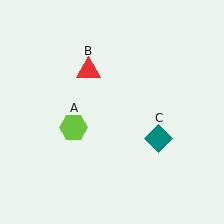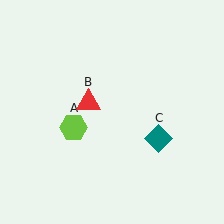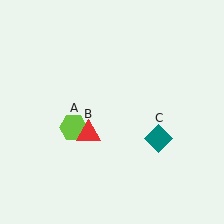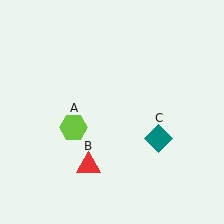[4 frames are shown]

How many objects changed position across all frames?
1 object changed position: red triangle (object B).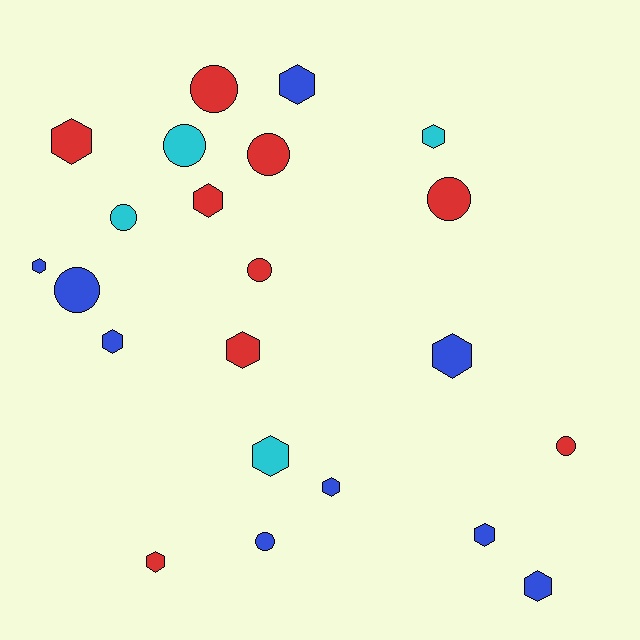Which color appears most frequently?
Red, with 9 objects.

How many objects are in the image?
There are 22 objects.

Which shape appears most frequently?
Hexagon, with 13 objects.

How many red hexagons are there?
There are 4 red hexagons.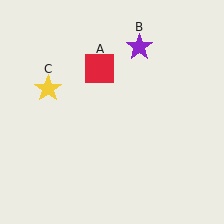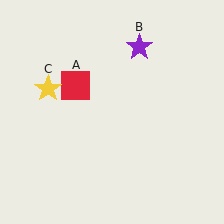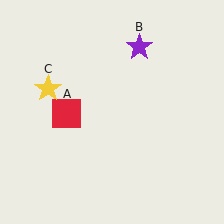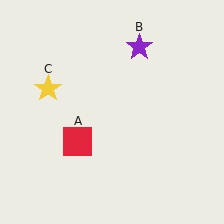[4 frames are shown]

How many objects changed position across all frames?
1 object changed position: red square (object A).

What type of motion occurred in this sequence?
The red square (object A) rotated counterclockwise around the center of the scene.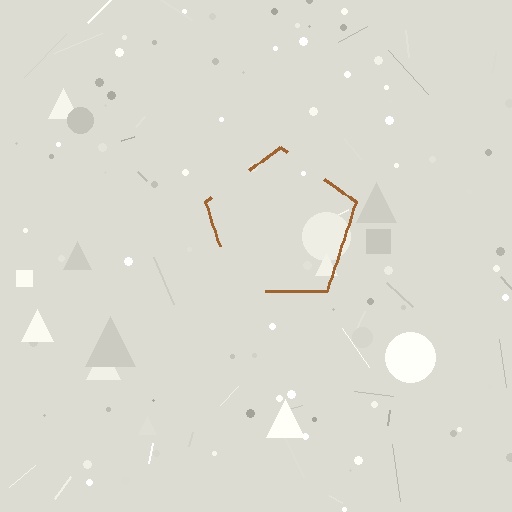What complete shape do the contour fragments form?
The contour fragments form a pentagon.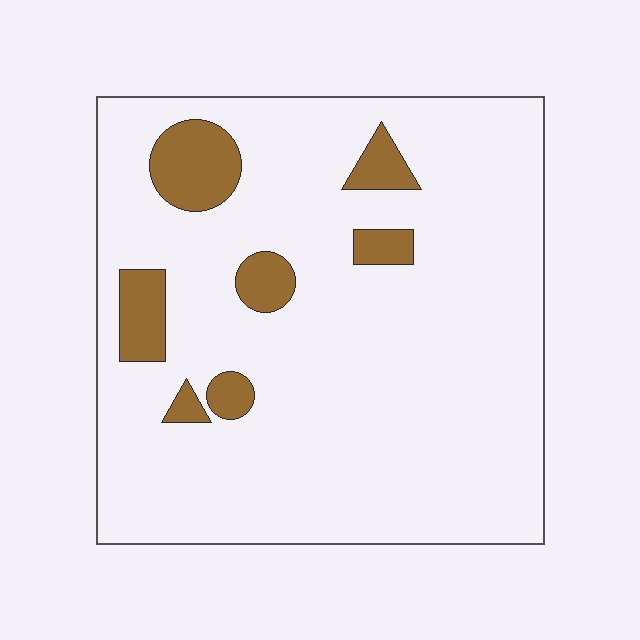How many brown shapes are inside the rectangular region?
7.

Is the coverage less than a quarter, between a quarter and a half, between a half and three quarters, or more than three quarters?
Less than a quarter.